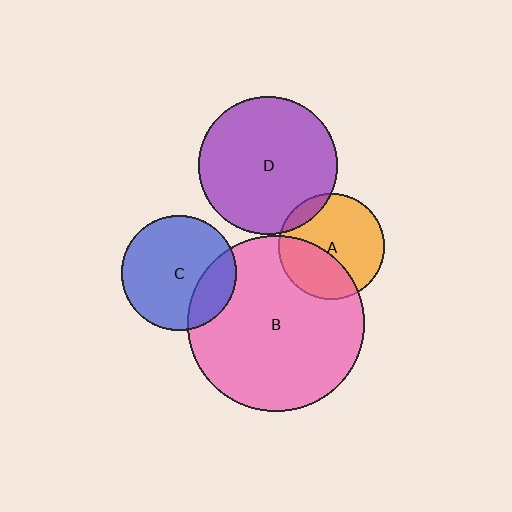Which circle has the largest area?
Circle B (pink).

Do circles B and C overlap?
Yes.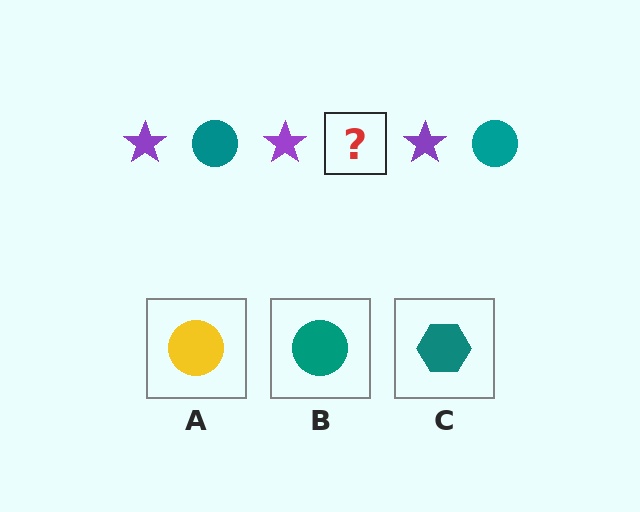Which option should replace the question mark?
Option B.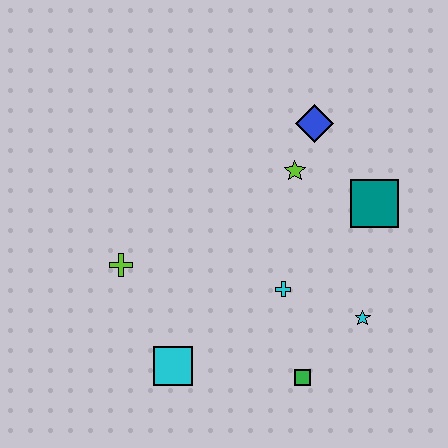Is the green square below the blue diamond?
Yes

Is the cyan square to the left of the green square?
Yes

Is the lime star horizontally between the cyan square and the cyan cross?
No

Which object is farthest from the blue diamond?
The cyan square is farthest from the blue diamond.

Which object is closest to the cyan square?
The lime cross is closest to the cyan square.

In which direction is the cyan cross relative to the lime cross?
The cyan cross is to the right of the lime cross.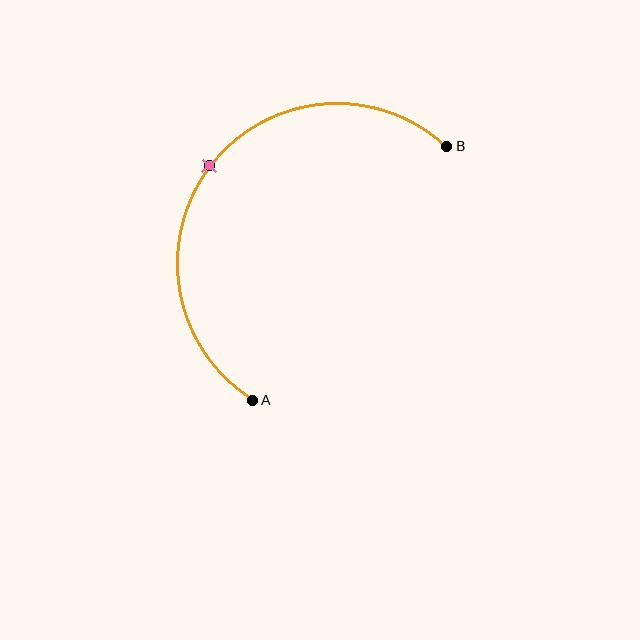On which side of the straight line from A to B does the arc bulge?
The arc bulges above and to the left of the straight line connecting A and B.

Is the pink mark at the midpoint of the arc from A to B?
Yes. The pink mark lies on the arc at equal arc-length from both A and B — it is the arc midpoint.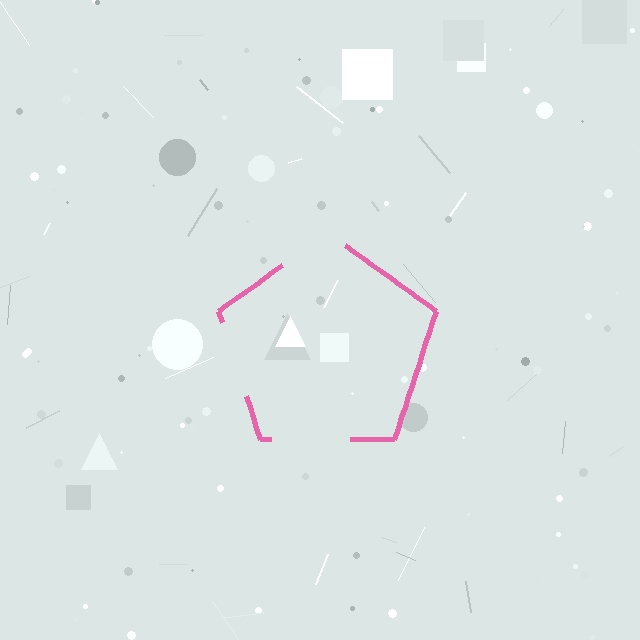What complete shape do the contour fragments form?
The contour fragments form a pentagon.